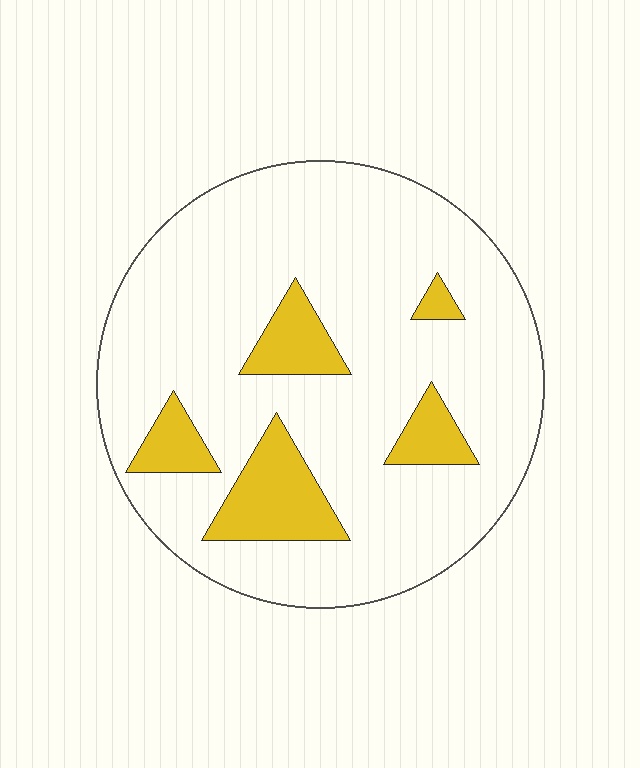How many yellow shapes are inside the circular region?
5.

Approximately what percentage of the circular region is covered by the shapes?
Approximately 15%.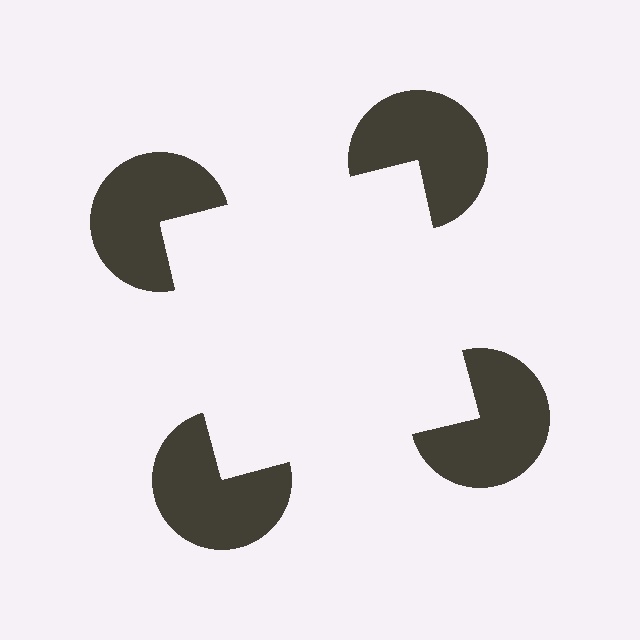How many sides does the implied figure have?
4 sides.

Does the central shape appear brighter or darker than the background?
It typically appears slightly brighter than the background, even though no actual brightness change is drawn.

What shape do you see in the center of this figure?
An illusory square — its edges are inferred from the aligned wedge cuts in the pac-man discs, not physically drawn.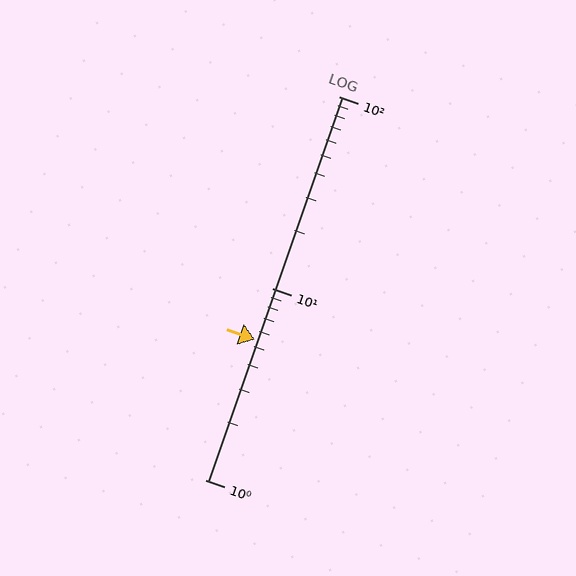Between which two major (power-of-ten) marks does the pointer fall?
The pointer is between 1 and 10.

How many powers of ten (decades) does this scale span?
The scale spans 2 decades, from 1 to 100.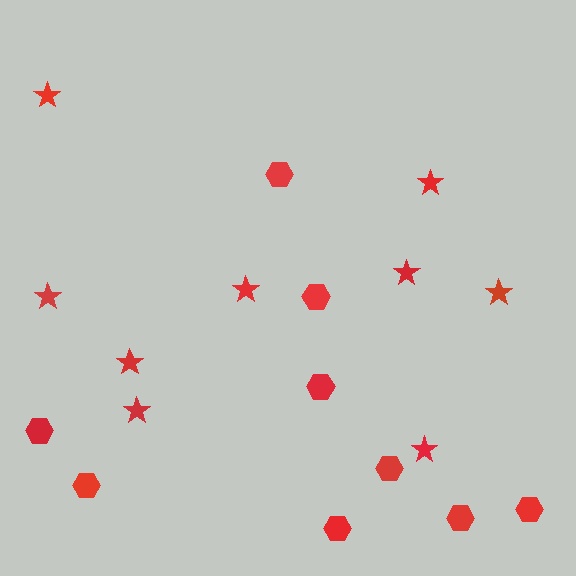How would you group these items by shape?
There are 2 groups: one group of hexagons (9) and one group of stars (9).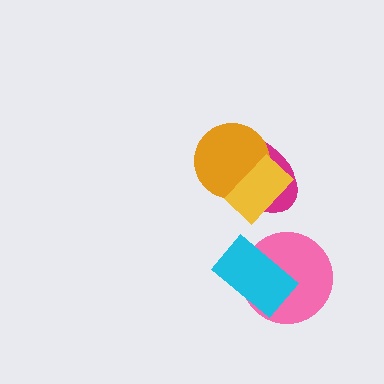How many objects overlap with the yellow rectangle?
2 objects overlap with the yellow rectangle.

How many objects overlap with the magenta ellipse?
2 objects overlap with the magenta ellipse.